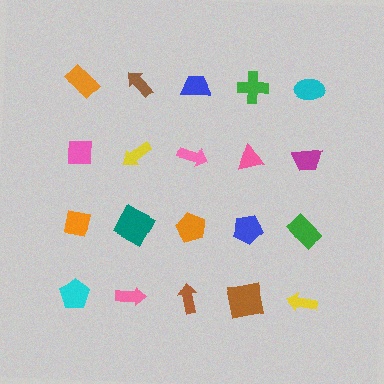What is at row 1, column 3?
A blue trapezoid.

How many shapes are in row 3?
5 shapes.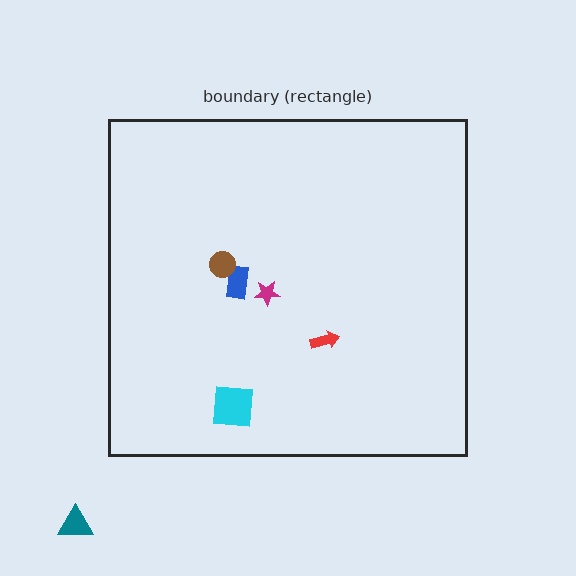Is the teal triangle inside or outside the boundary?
Outside.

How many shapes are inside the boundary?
5 inside, 1 outside.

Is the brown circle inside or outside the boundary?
Inside.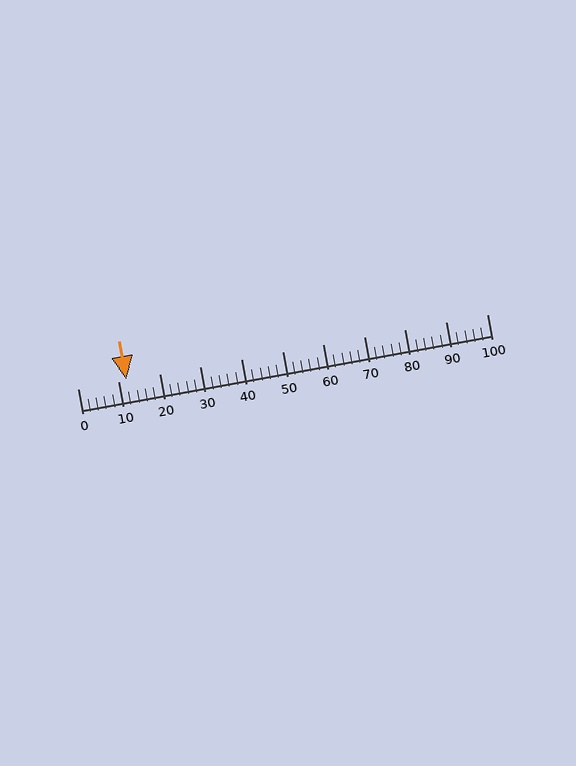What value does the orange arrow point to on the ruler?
The orange arrow points to approximately 12.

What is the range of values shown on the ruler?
The ruler shows values from 0 to 100.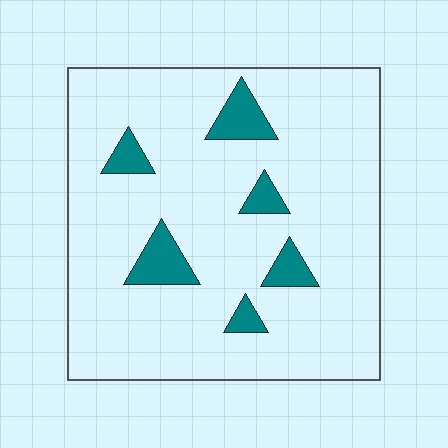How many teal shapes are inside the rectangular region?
6.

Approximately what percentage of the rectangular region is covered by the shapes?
Approximately 10%.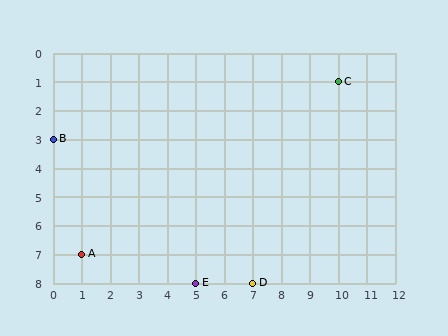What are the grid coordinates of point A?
Point A is at grid coordinates (1, 7).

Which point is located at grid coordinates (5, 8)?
Point E is at (5, 8).